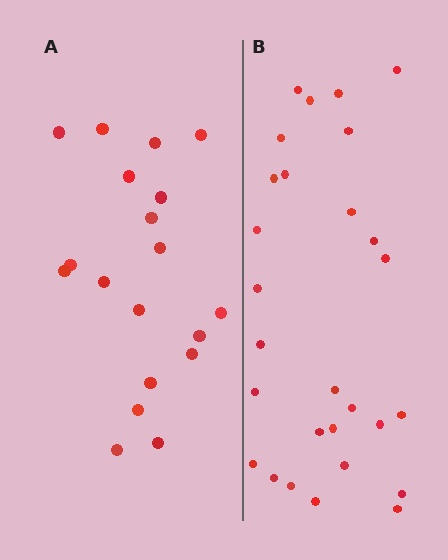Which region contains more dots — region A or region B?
Region B (the right region) has more dots.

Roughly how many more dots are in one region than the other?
Region B has roughly 8 or so more dots than region A.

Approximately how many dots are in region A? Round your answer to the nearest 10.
About 20 dots. (The exact count is 19, which rounds to 20.)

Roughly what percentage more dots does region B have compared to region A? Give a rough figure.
About 45% more.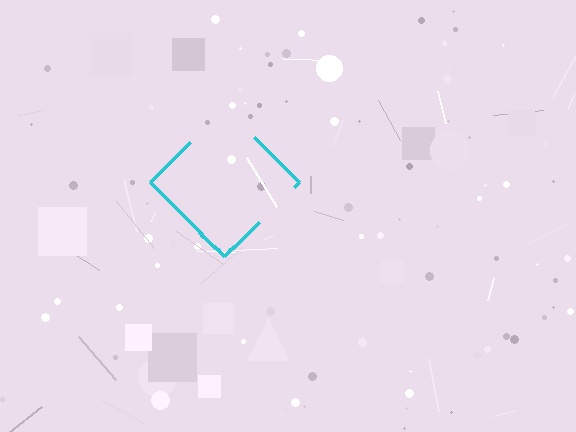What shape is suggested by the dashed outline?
The dashed outline suggests a diamond.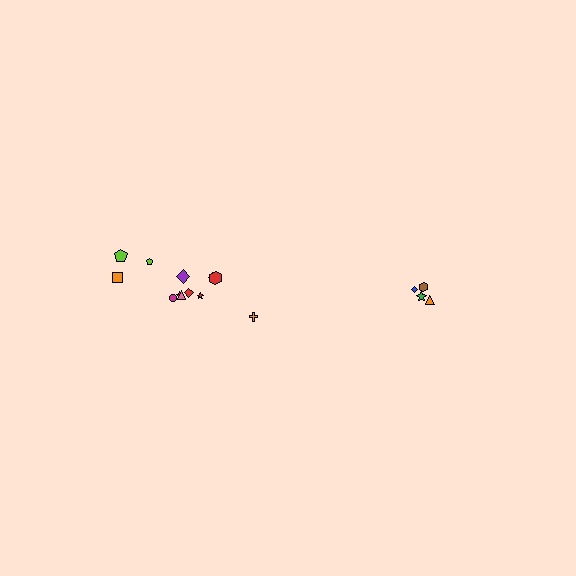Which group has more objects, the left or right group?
The left group.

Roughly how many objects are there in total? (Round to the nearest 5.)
Roughly 15 objects in total.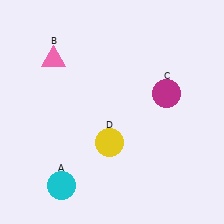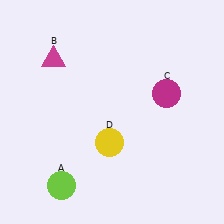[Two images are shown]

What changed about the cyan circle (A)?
In Image 1, A is cyan. In Image 2, it changed to lime.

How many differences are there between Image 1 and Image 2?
There are 2 differences between the two images.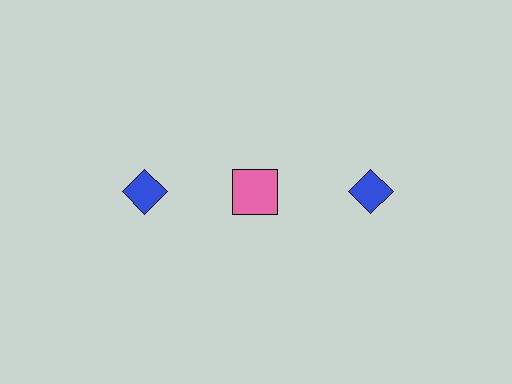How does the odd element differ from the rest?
It differs in both color (pink instead of blue) and shape (square instead of diamond).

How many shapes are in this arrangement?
There are 3 shapes arranged in a grid pattern.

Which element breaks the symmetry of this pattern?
The pink square in the top row, second from left column breaks the symmetry. All other shapes are blue diamonds.